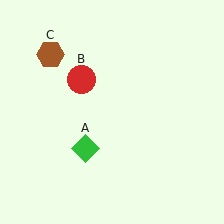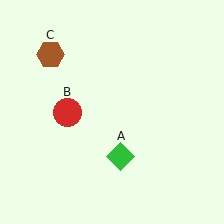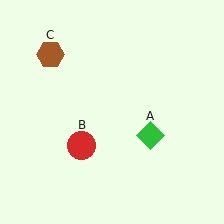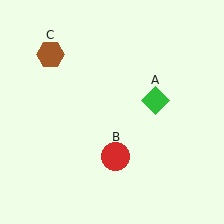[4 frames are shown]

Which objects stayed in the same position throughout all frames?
Brown hexagon (object C) remained stationary.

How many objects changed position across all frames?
2 objects changed position: green diamond (object A), red circle (object B).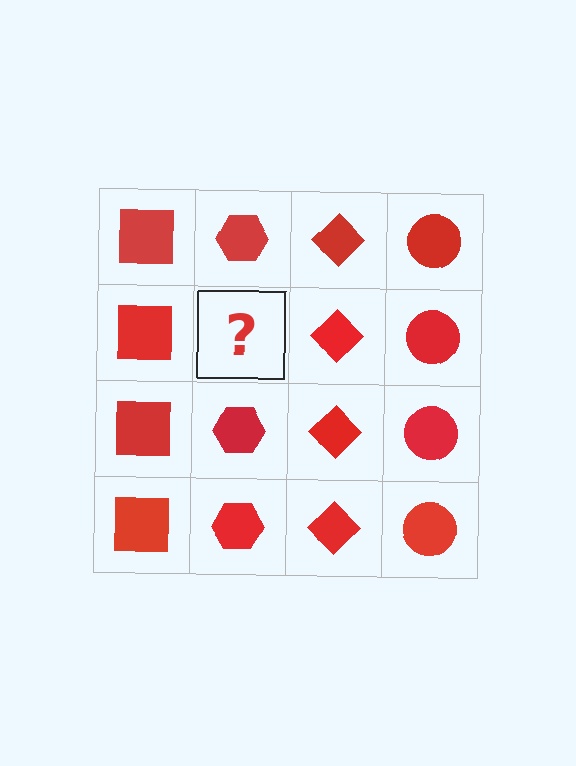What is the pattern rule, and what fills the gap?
The rule is that each column has a consistent shape. The gap should be filled with a red hexagon.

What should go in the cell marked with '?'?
The missing cell should contain a red hexagon.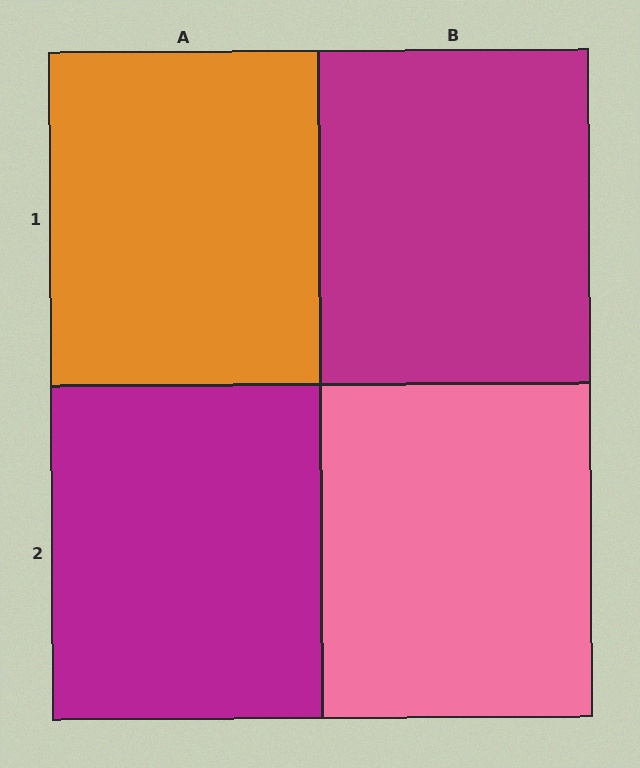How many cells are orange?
1 cell is orange.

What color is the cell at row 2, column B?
Pink.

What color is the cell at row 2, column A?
Magenta.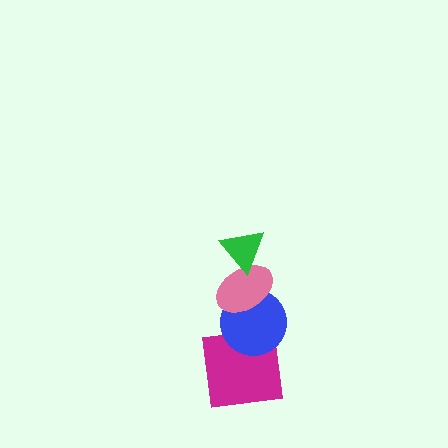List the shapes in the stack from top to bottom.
From top to bottom: the green triangle, the pink ellipse, the blue circle, the magenta square.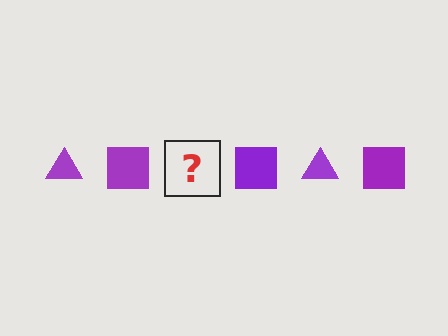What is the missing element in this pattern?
The missing element is a purple triangle.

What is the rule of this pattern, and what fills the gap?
The rule is that the pattern cycles through triangle, square shapes in purple. The gap should be filled with a purple triangle.